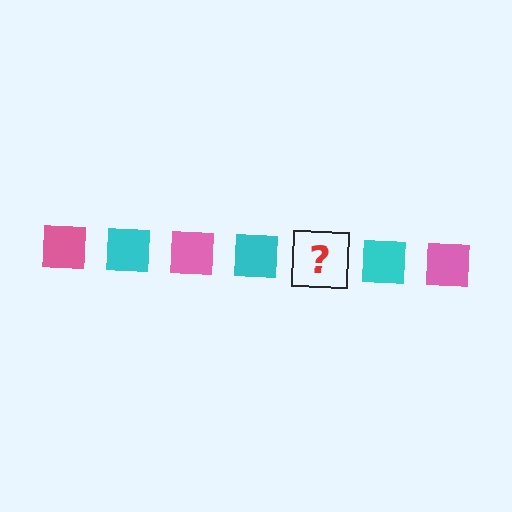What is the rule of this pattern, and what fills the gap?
The rule is that the pattern cycles through pink, cyan squares. The gap should be filled with a pink square.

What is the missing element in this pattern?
The missing element is a pink square.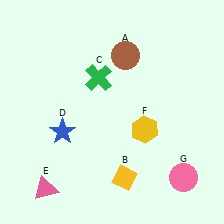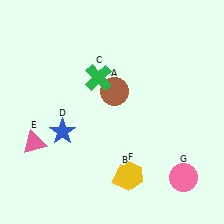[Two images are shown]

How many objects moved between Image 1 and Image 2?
3 objects moved between the two images.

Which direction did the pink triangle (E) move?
The pink triangle (E) moved up.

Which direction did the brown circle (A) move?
The brown circle (A) moved down.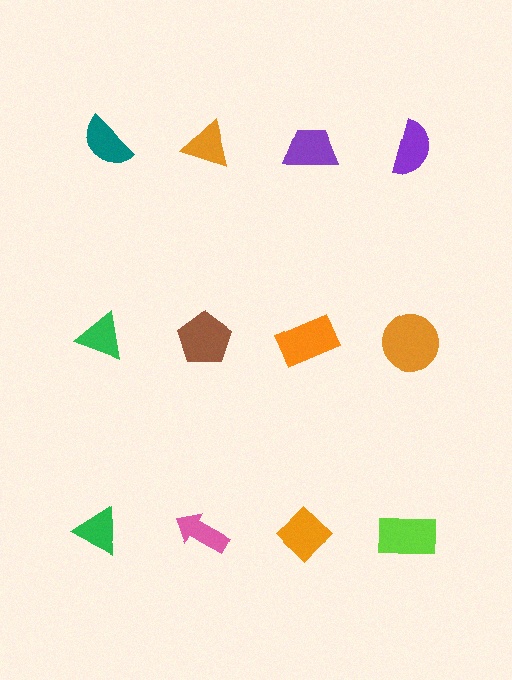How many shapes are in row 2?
4 shapes.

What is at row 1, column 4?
A purple semicircle.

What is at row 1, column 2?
An orange triangle.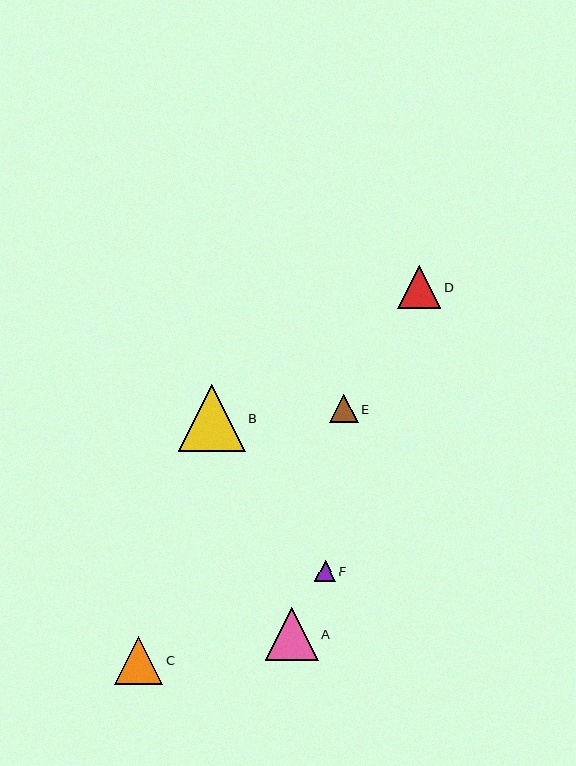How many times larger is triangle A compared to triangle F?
Triangle A is approximately 2.5 times the size of triangle F.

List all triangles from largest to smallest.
From largest to smallest: B, A, C, D, E, F.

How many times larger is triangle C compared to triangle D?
Triangle C is approximately 1.1 times the size of triangle D.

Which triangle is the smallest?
Triangle F is the smallest with a size of approximately 21 pixels.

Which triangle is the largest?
Triangle B is the largest with a size of approximately 67 pixels.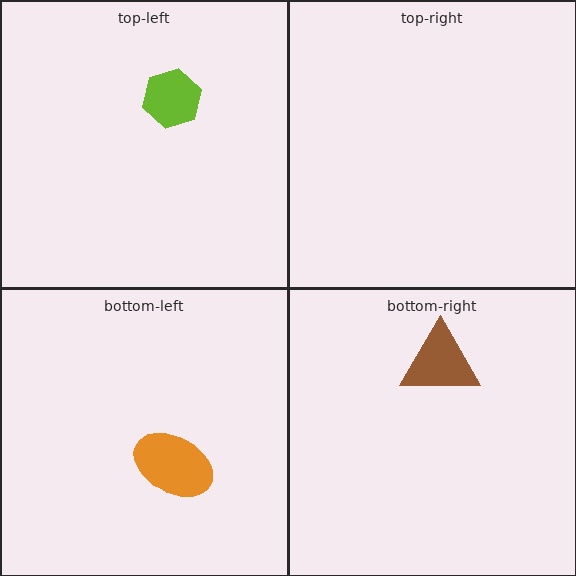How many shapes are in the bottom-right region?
1.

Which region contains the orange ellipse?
The bottom-left region.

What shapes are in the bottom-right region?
The brown triangle.